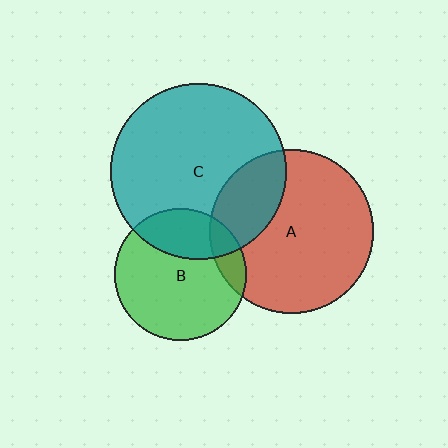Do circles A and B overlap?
Yes.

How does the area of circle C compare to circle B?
Approximately 1.8 times.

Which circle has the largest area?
Circle C (teal).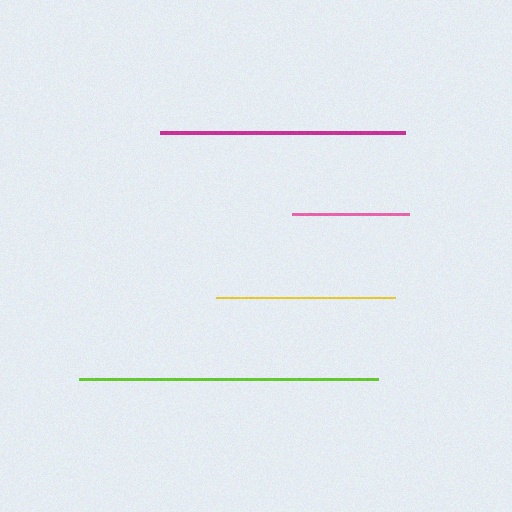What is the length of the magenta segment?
The magenta segment is approximately 245 pixels long.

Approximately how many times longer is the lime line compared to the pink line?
The lime line is approximately 2.6 times the length of the pink line.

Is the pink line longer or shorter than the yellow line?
The yellow line is longer than the pink line.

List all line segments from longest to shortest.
From longest to shortest: lime, magenta, yellow, pink.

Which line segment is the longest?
The lime line is the longest at approximately 300 pixels.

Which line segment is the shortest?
The pink line is the shortest at approximately 117 pixels.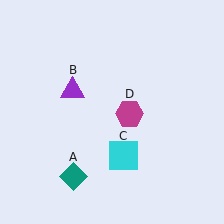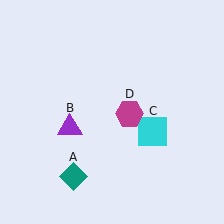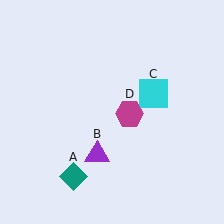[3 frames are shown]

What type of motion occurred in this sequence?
The purple triangle (object B), cyan square (object C) rotated counterclockwise around the center of the scene.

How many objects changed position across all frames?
2 objects changed position: purple triangle (object B), cyan square (object C).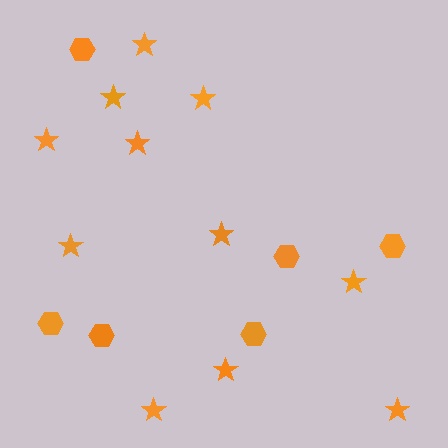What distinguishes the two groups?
There are 2 groups: one group of hexagons (6) and one group of stars (11).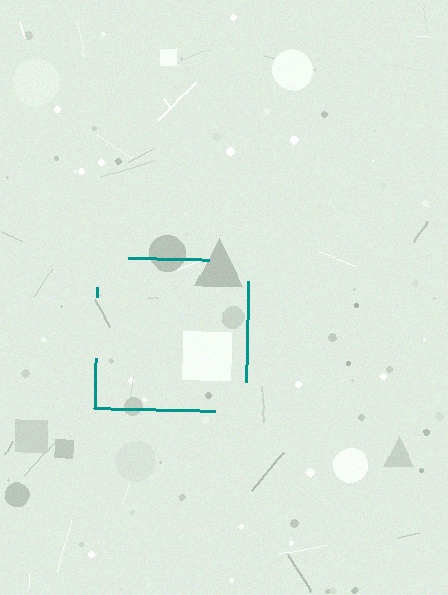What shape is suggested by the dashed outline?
The dashed outline suggests a square.